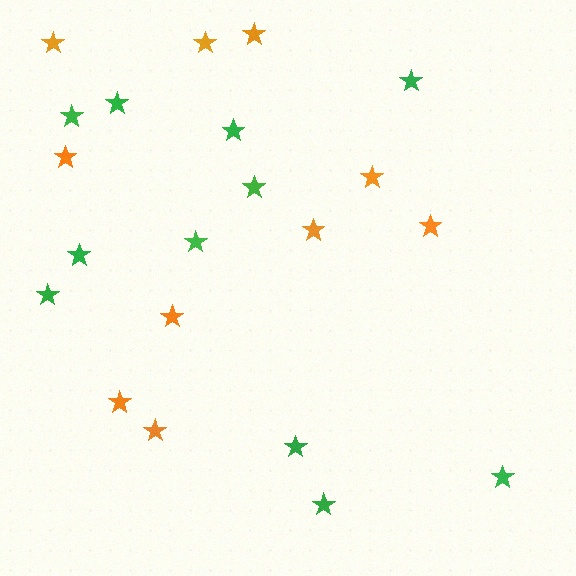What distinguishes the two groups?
There are 2 groups: one group of orange stars (10) and one group of green stars (11).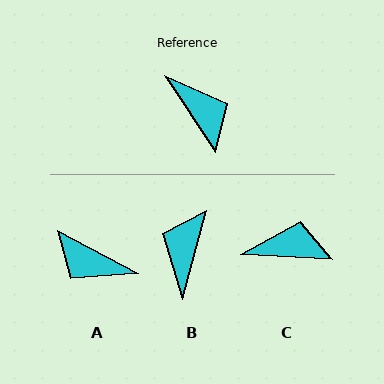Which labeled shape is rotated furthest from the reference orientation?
A, about 152 degrees away.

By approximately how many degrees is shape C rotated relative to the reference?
Approximately 53 degrees counter-clockwise.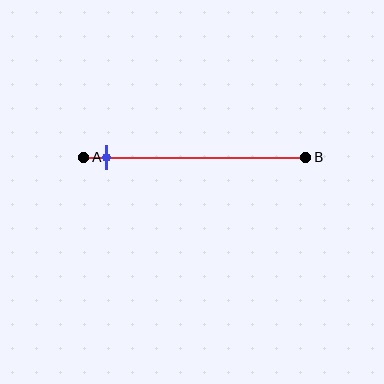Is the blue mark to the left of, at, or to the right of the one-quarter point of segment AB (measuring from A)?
The blue mark is to the left of the one-quarter point of segment AB.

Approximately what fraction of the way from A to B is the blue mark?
The blue mark is approximately 10% of the way from A to B.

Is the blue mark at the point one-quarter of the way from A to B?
No, the mark is at about 10% from A, not at the 25% one-quarter point.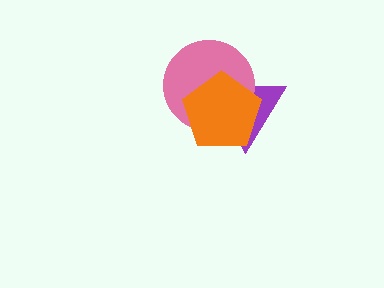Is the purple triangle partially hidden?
Yes, it is partially covered by another shape.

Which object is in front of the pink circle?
The orange pentagon is in front of the pink circle.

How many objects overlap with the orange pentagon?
2 objects overlap with the orange pentagon.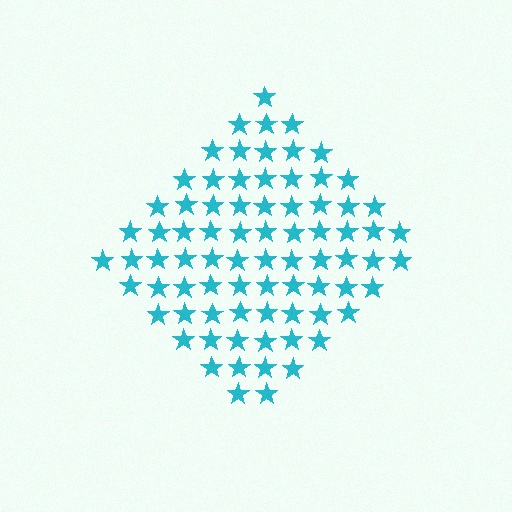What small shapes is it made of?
It is made of small stars.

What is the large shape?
The large shape is a diamond.